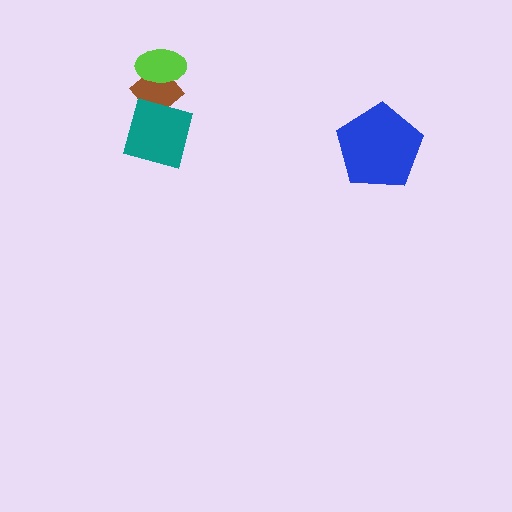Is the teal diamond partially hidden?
No, no other shape covers it.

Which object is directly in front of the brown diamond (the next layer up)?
The teal diamond is directly in front of the brown diamond.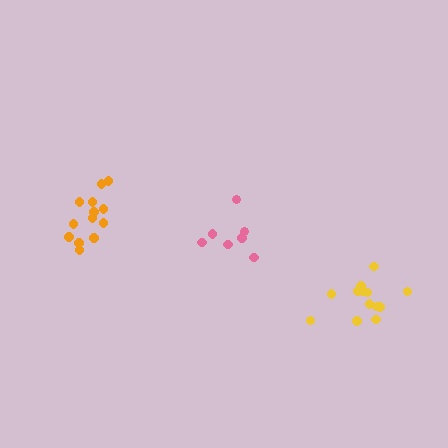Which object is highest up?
The orange cluster is topmost.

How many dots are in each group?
Group 1: 7 dots, Group 2: 13 dots, Group 3: 13 dots (33 total).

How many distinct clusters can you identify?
There are 3 distinct clusters.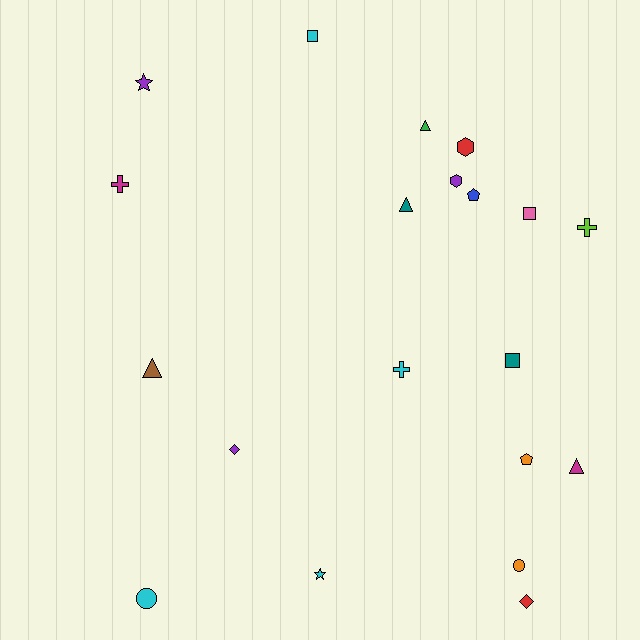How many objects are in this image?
There are 20 objects.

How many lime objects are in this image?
There is 1 lime object.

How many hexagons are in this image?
There are 2 hexagons.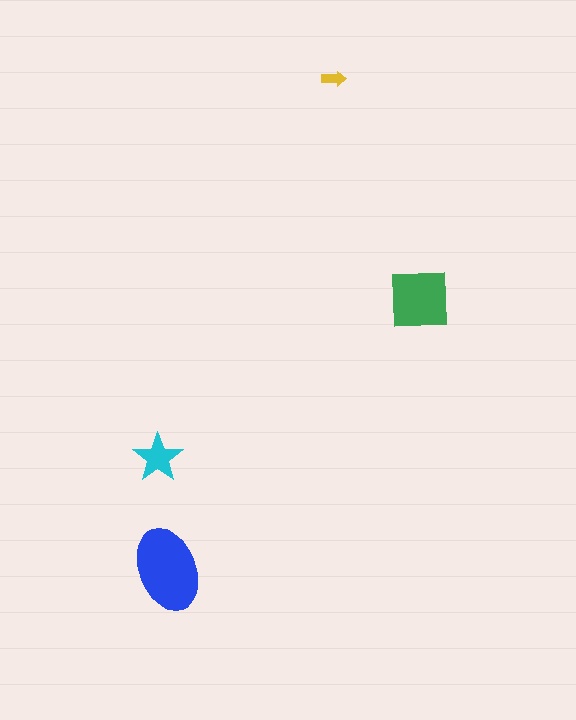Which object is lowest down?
The blue ellipse is bottommost.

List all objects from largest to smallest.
The blue ellipse, the green square, the cyan star, the yellow arrow.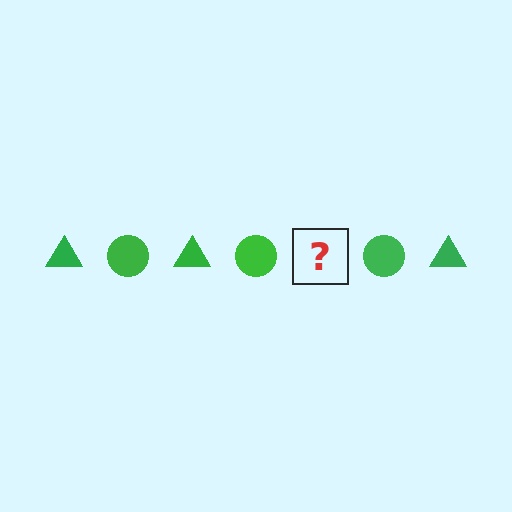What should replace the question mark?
The question mark should be replaced with a green triangle.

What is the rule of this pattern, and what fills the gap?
The rule is that the pattern cycles through triangle, circle shapes in green. The gap should be filled with a green triangle.